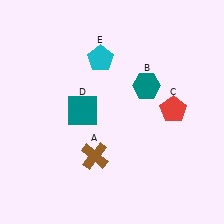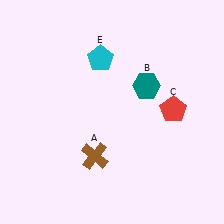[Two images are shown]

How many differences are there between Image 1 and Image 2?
There is 1 difference between the two images.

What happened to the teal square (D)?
The teal square (D) was removed in Image 2. It was in the top-left area of Image 1.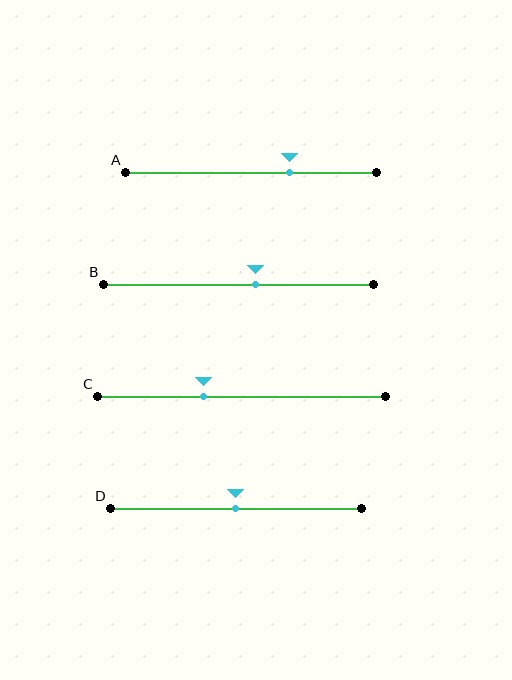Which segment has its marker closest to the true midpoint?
Segment D has its marker closest to the true midpoint.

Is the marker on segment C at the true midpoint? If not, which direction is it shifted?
No, the marker on segment C is shifted to the left by about 13% of the segment length.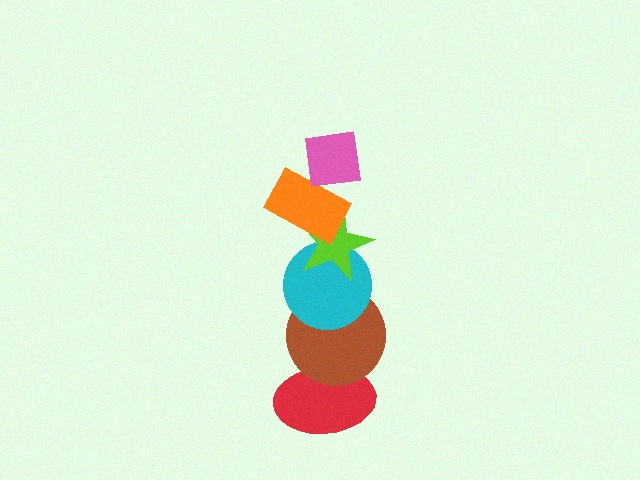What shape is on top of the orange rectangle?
The pink square is on top of the orange rectangle.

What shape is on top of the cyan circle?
The lime star is on top of the cyan circle.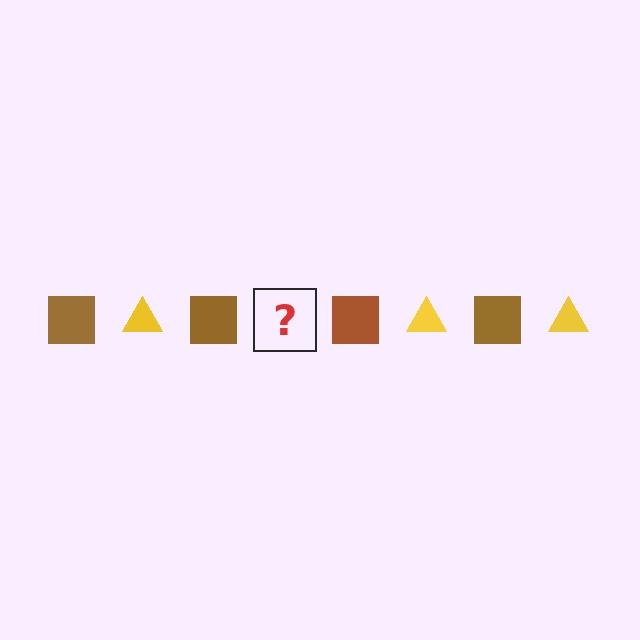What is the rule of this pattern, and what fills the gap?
The rule is that the pattern alternates between brown square and yellow triangle. The gap should be filled with a yellow triangle.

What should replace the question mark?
The question mark should be replaced with a yellow triangle.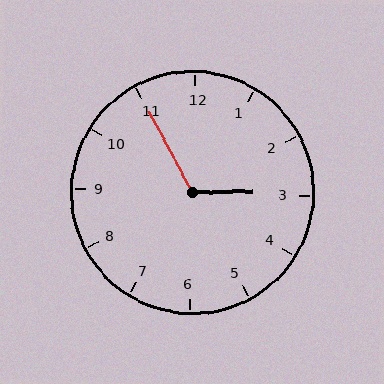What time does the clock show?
2:55.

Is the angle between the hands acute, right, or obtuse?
It is obtuse.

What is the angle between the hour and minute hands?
Approximately 118 degrees.